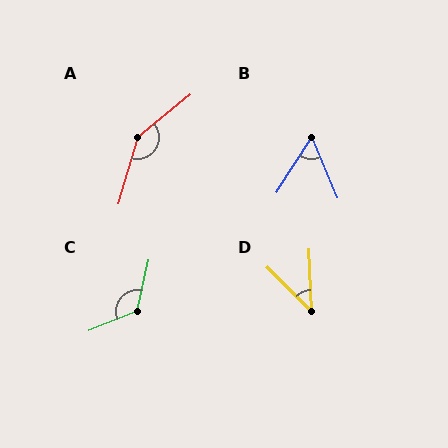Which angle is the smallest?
D, at approximately 43 degrees.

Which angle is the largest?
A, at approximately 145 degrees.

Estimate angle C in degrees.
Approximately 125 degrees.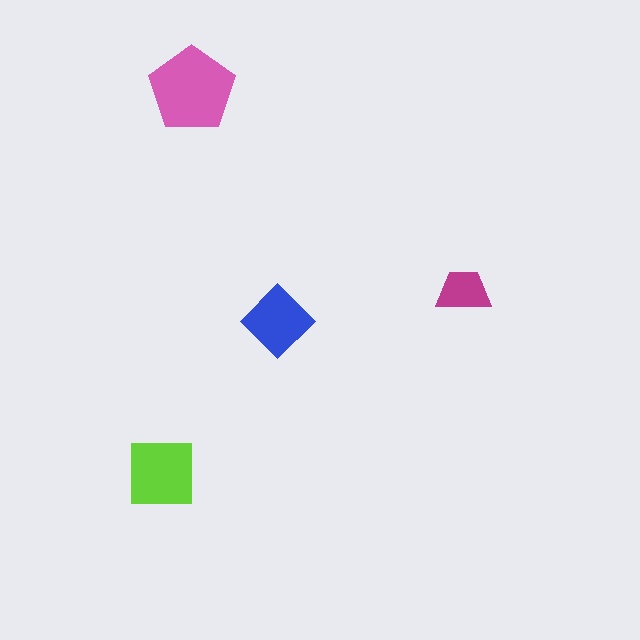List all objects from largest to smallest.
The pink pentagon, the lime square, the blue diamond, the magenta trapezoid.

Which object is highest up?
The pink pentagon is topmost.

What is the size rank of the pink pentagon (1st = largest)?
1st.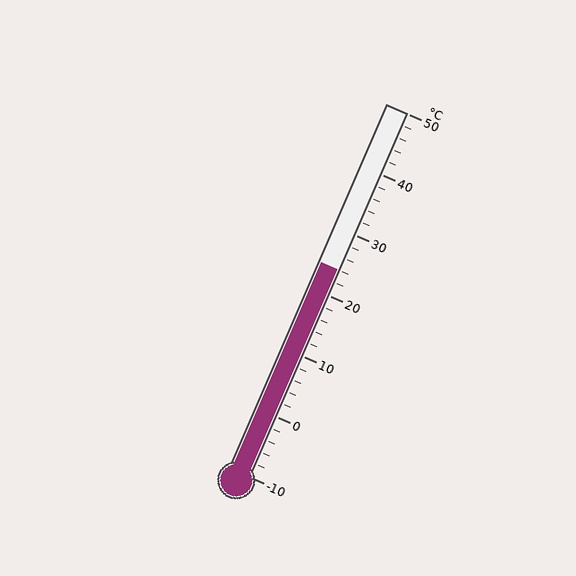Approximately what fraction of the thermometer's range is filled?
The thermometer is filled to approximately 55% of its range.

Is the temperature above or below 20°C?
The temperature is above 20°C.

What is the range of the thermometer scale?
The thermometer scale ranges from -10°C to 50°C.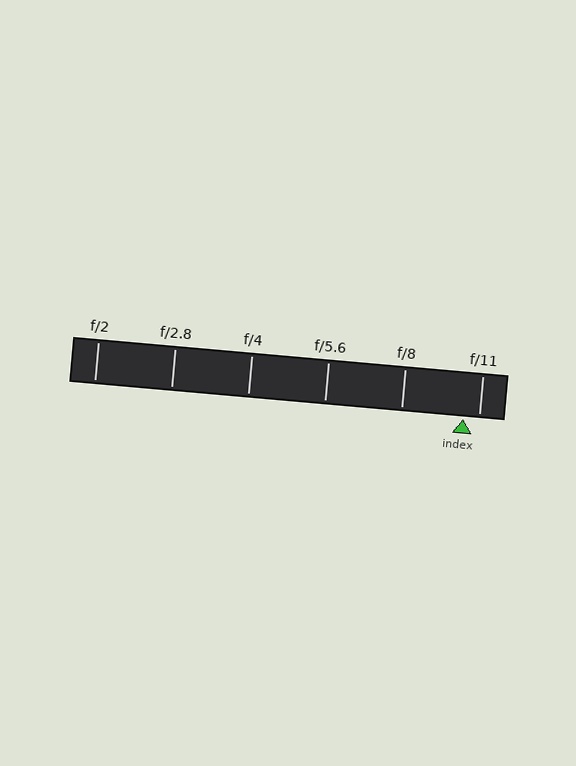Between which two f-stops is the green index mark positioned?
The index mark is between f/8 and f/11.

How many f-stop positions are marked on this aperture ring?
There are 6 f-stop positions marked.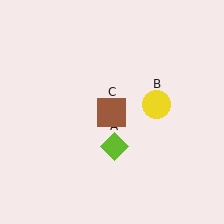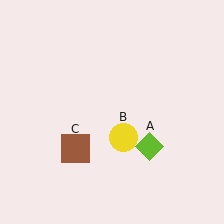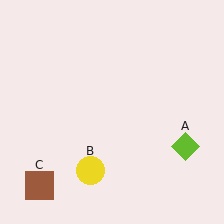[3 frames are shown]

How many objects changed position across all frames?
3 objects changed position: lime diamond (object A), yellow circle (object B), brown square (object C).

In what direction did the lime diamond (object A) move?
The lime diamond (object A) moved right.